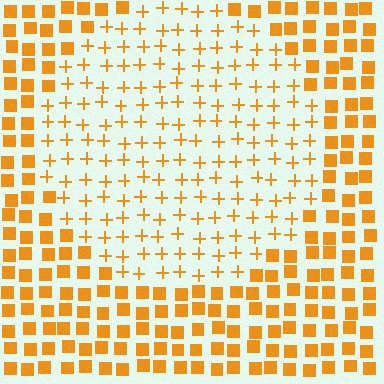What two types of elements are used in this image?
The image uses plus signs inside the circle region and squares outside it.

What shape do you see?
I see a circle.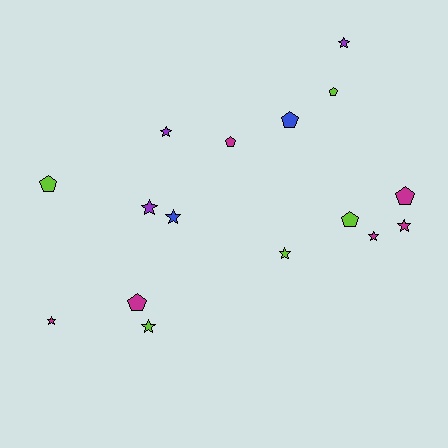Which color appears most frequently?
Magenta, with 6 objects.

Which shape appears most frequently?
Star, with 9 objects.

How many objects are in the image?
There are 16 objects.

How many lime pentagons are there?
There are 3 lime pentagons.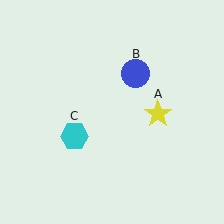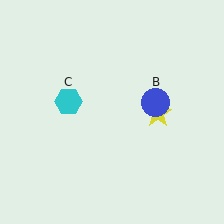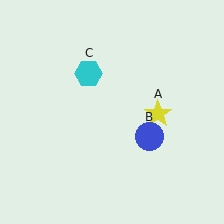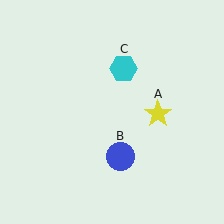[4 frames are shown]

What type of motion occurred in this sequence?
The blue circle (object B), cyan hexagon (object C) rotated clockwise around the center of the scene.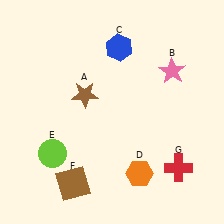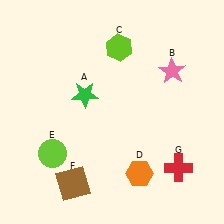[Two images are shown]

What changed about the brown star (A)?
In Image 1, A is brown. In Image 2, it changed to green.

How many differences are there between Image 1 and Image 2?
There are 2 differences between the two images.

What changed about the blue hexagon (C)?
In Image 1, C is blue. In Image 2, it changed to lime.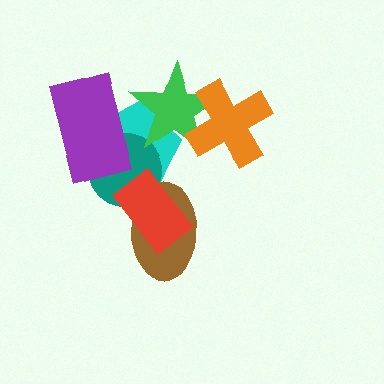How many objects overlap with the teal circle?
4 objects overlap with the teal circle.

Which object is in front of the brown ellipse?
The red rectangle is in front of the brown ellipse.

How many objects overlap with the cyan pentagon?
4 objects overlap with the cyan pentagon.